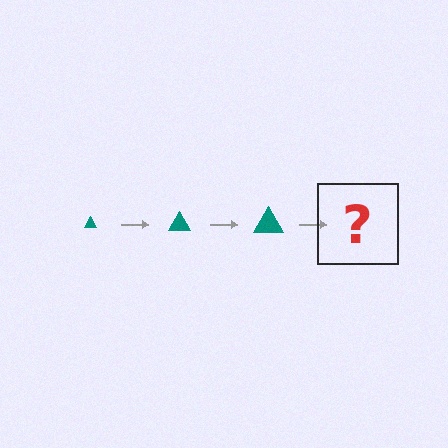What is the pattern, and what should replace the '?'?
The pattern is that the triangle gets progressively larger each step. The '?' should be a teal triangle, larger than the previous one.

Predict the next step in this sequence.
The next step is a teal triangle, larger than the previous one.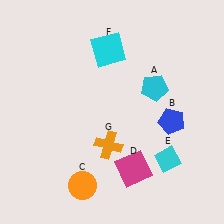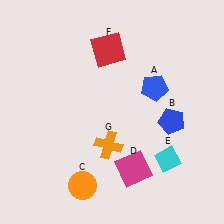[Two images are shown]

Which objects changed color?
A changed from cyan to blue. F changed from cyan to red.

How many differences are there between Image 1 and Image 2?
There are 2 differences between the two images.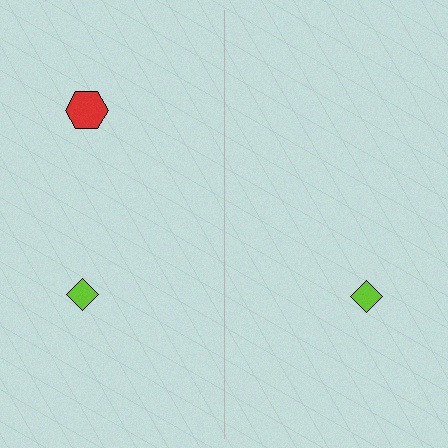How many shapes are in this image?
There are 3 shapes in this image.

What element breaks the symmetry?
A red hexagon is missing from the right side.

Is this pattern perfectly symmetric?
No, the pattern is not perfectly symmetric. A red hexagon is missing from the right side.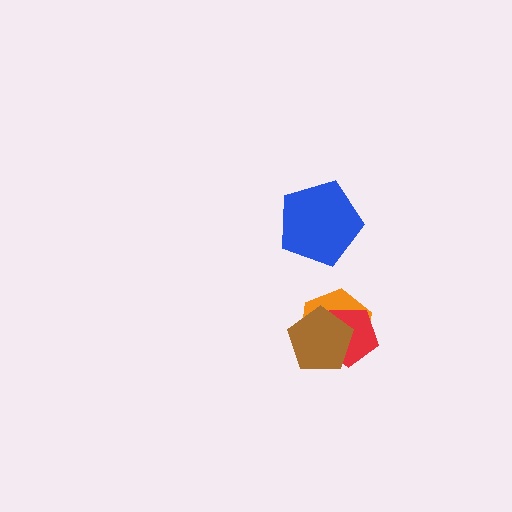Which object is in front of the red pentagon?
The brown pentagon is in front of the red pentagon.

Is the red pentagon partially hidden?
Yes, it is partially covered by another shape.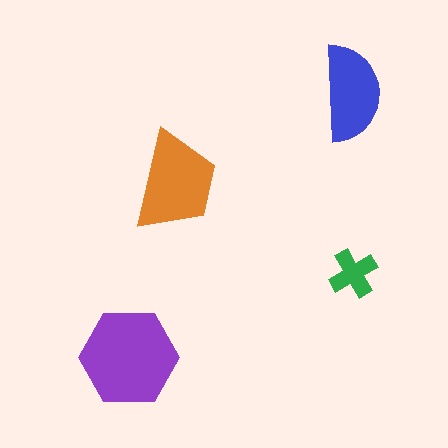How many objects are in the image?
There are 4 objects in the image.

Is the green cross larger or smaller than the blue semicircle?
Smaller.